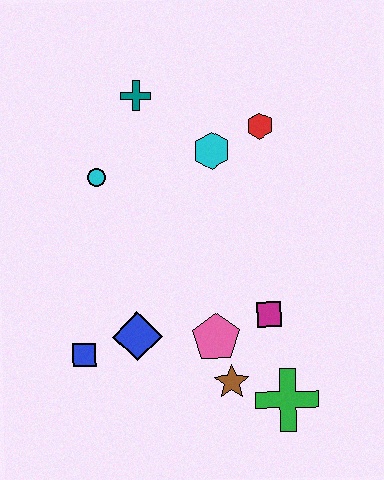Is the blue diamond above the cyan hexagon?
No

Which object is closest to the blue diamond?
The blue square is closest to the blue diamond.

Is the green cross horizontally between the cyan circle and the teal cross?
No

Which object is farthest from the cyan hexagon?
The green cross is farthest from the cyan hexagon.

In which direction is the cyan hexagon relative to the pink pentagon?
The cyan hexagon is above the pink pentagon.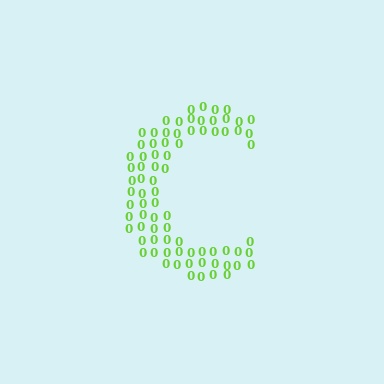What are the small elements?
The small elements are digit 0's.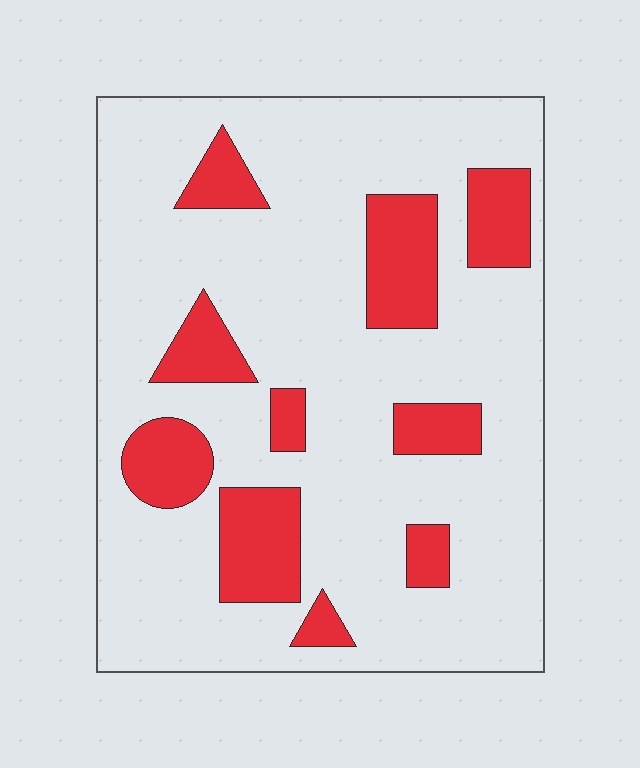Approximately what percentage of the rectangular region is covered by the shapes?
Approximately 20%.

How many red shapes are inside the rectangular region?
10.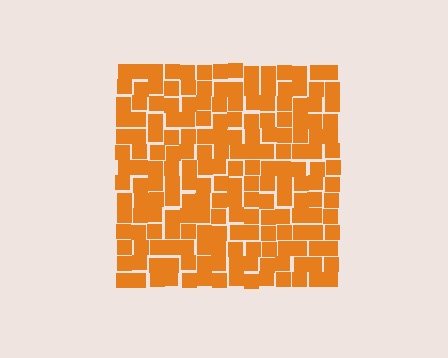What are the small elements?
The small elements are squares.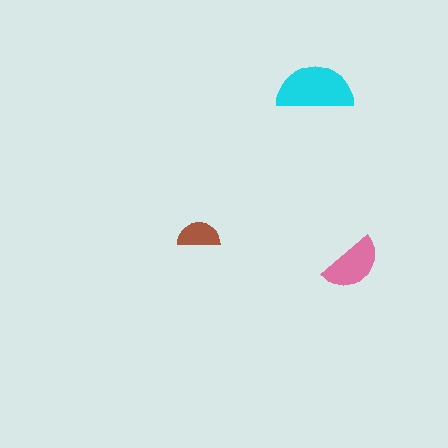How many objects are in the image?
There are 3 objects in the image.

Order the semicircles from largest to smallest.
the cyan one, the pink one, the brown one.